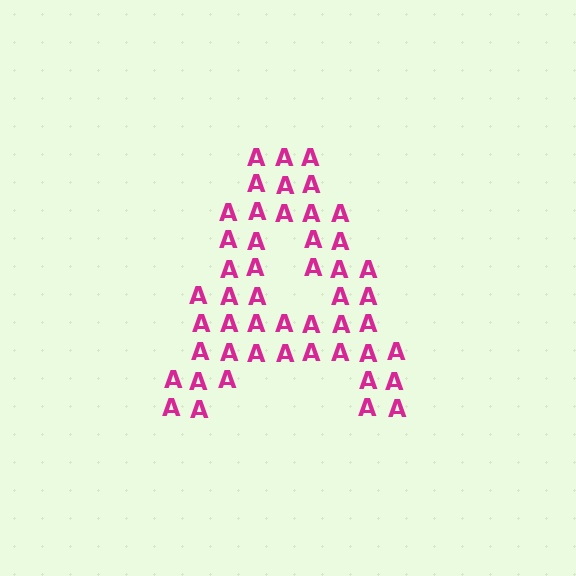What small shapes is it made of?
It is made of small letter A's.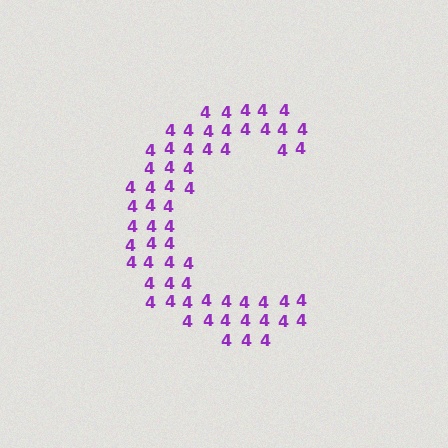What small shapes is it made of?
It is made of small digit 4's.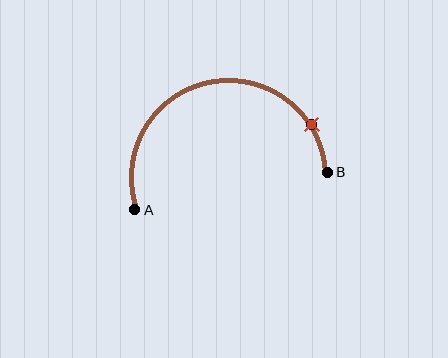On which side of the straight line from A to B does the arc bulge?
The arc bulges above the straight line connecting A and B.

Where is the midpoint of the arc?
The arc midpoint is the point on the curve farthest from the straight line joining A and B. It sits above that line.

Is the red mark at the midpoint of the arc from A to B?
No. The red mark lies on the arc but is closer to endpoint B. The arc midpoint would be at the point on the curve equidistant along the arc from both A and B.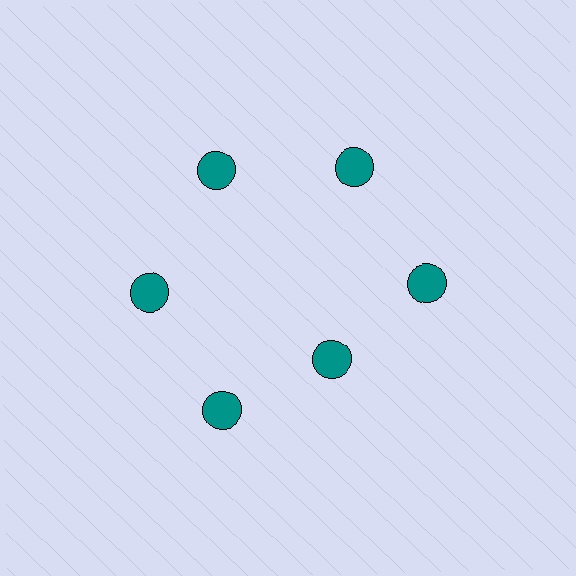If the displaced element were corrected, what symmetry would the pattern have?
It would have 6-fold rotational symmetry — the pattern would map onto itself every 60 degrees.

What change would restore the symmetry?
The symmetry would be restored by moving it outward, back onto the ring so that all 6 circles sit at equal angles and equal distance from the center.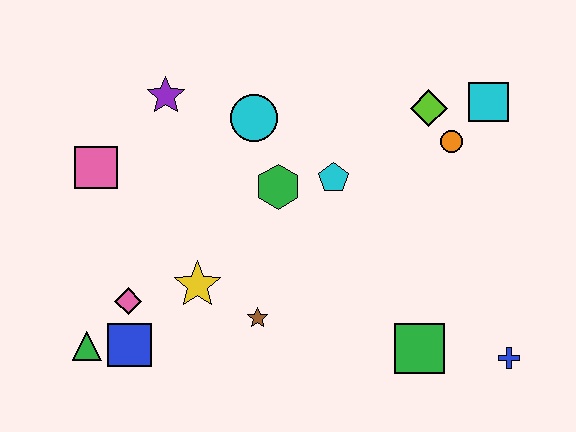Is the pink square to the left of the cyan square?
Yes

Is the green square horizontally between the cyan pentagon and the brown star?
No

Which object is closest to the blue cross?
The green square is closest to the blue cross.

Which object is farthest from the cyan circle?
The blue cross is farthest from the cyan circle.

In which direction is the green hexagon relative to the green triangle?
The green hexagon is to the right of the green triangle.